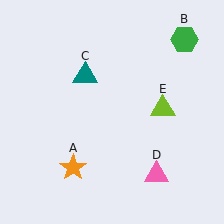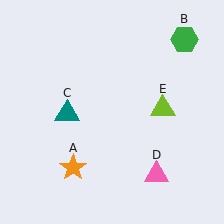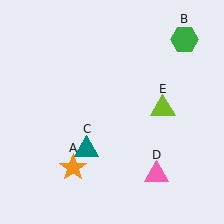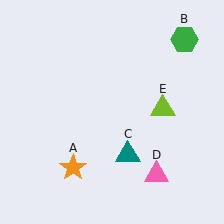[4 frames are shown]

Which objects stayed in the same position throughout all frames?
Orange star (object A) and green hexagon (object B) and pink triangle (object D) and lime triangle (object E) remained stationary.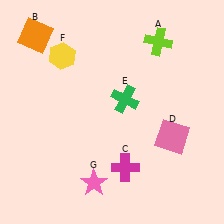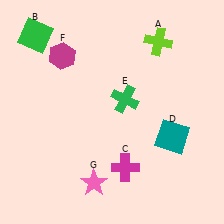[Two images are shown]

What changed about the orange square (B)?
In Image 1, B is orange. In Image 2, it changed to green.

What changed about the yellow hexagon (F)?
In Image 1, F is yellow. In Image 2, it changed to magenta.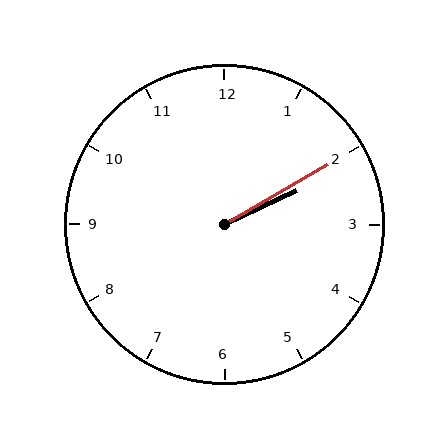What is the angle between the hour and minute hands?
Approximately 5 degrees.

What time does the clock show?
2:10.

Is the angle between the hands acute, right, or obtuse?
It is acute.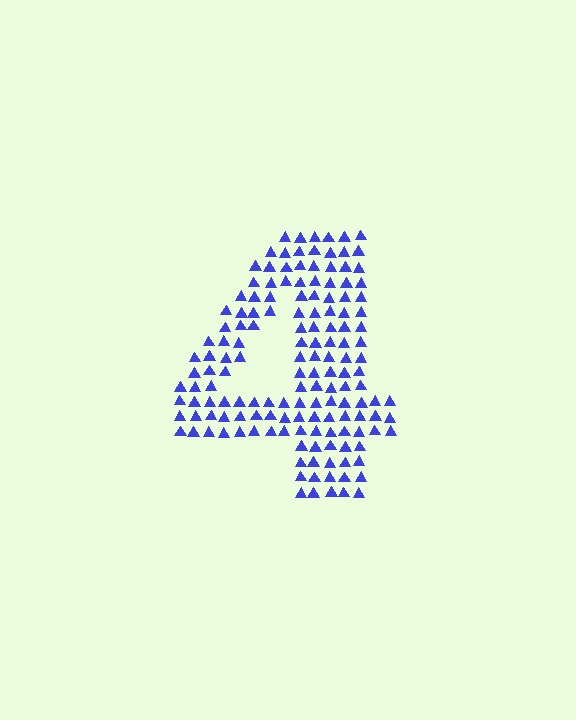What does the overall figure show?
The overall figure shows the digit 4.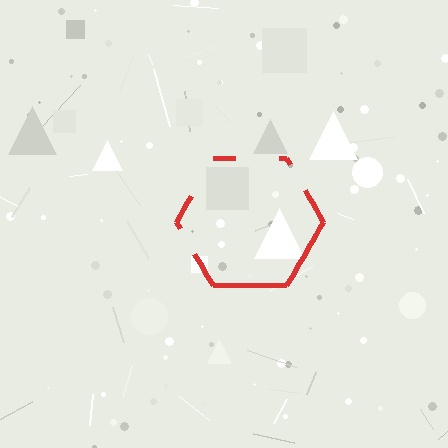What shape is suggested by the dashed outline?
The dashed outline suggests a hexagon.